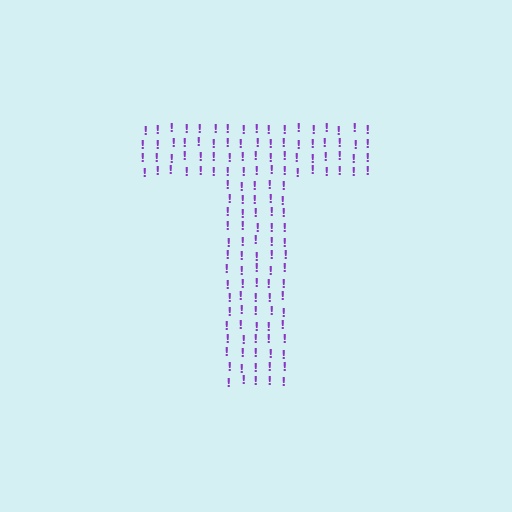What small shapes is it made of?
It is made of small exclamation marks.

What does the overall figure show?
The overall figure shows the letter T.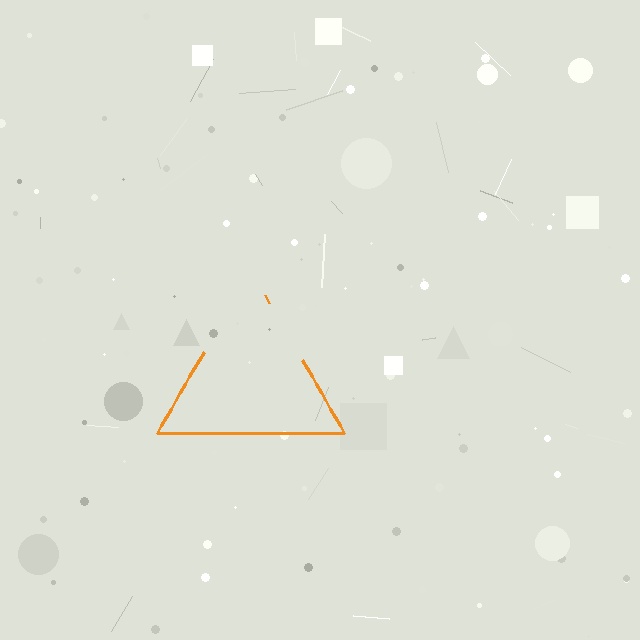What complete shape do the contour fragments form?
The contour fragments form a triangle.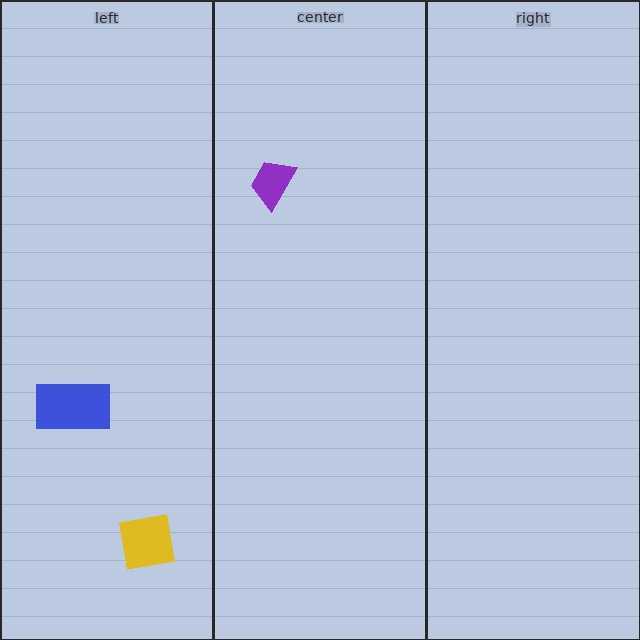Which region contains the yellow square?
The left region.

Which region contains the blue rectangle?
The left region.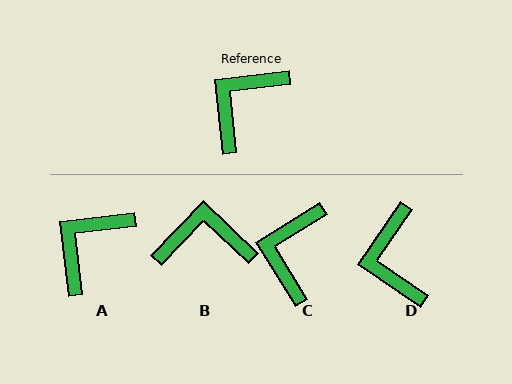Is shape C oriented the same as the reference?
No, it is off by about 25 degrees.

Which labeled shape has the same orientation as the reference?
A.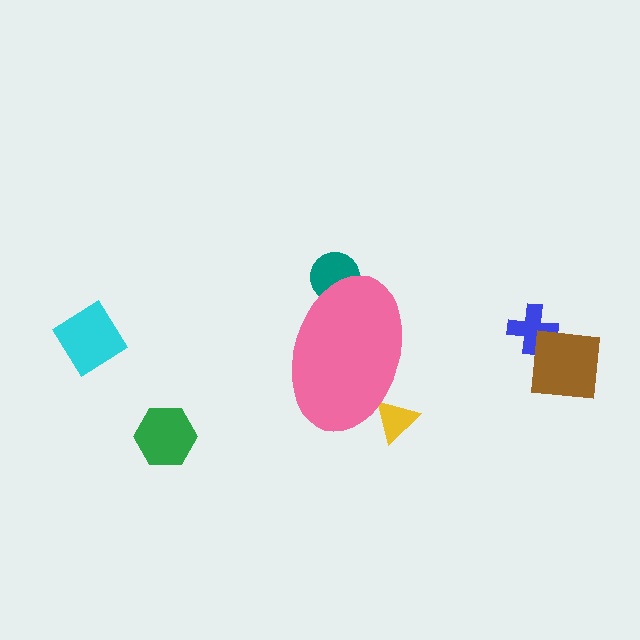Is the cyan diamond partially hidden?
No, the cyan diamond is fully visible.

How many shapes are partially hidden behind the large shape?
2 shapes are partially hidden.